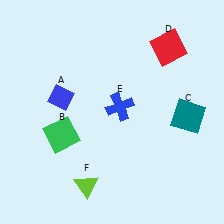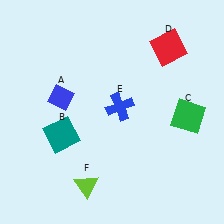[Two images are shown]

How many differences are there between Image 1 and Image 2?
There are 2 differences between the two images.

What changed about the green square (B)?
In Image 1, B is green. In Image 2, it changed to teal.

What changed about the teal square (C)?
In Image 1, C is teal. In Image 2, it changed to green.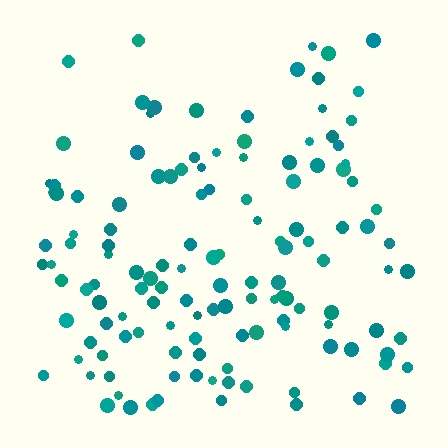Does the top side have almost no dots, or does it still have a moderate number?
Still a moderate number, just noticeably fewer than the bottom.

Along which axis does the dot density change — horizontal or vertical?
Vertical.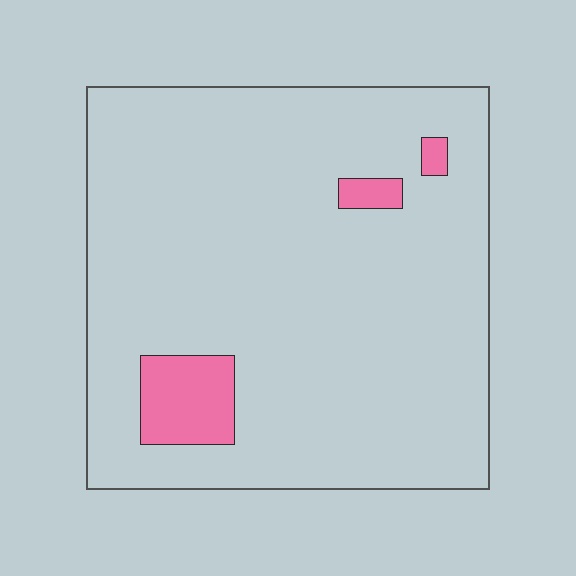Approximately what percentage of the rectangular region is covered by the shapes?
Approximately 5%.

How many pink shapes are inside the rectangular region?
3.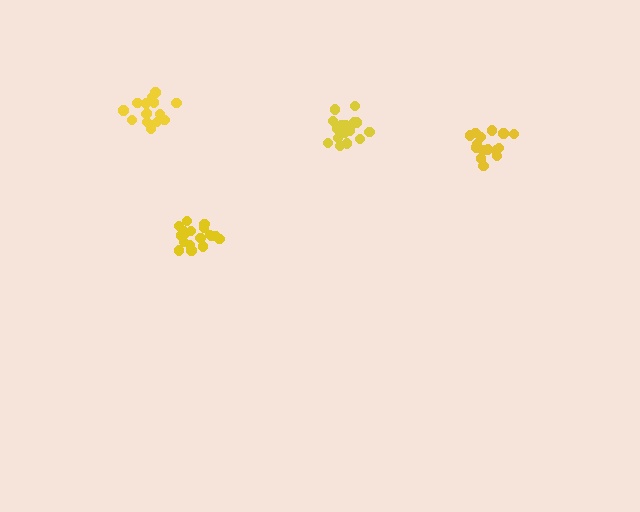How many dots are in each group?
Group 1: 16 dots, Group 2: 17 dots, Group 3: 15 dots, Group 4: 18 dots (66 total).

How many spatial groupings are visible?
There are 4 spatial groupings.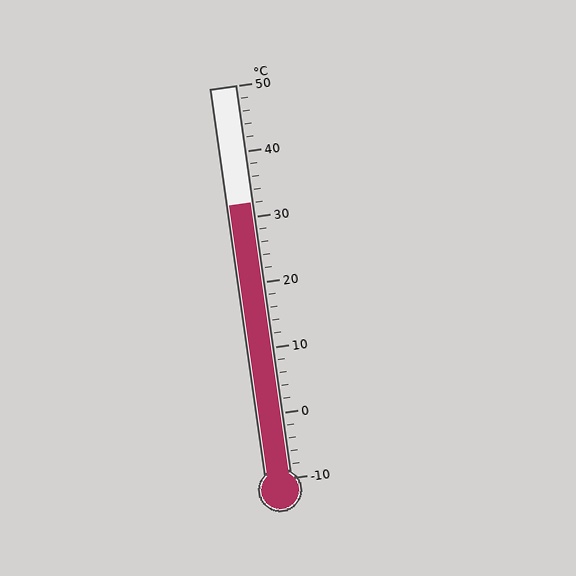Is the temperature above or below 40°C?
The temperature is below 40°C.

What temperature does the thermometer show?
The thermometer shows approximately 32°C.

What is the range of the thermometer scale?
The thermometer scale ranges from -10°C to 50°C.